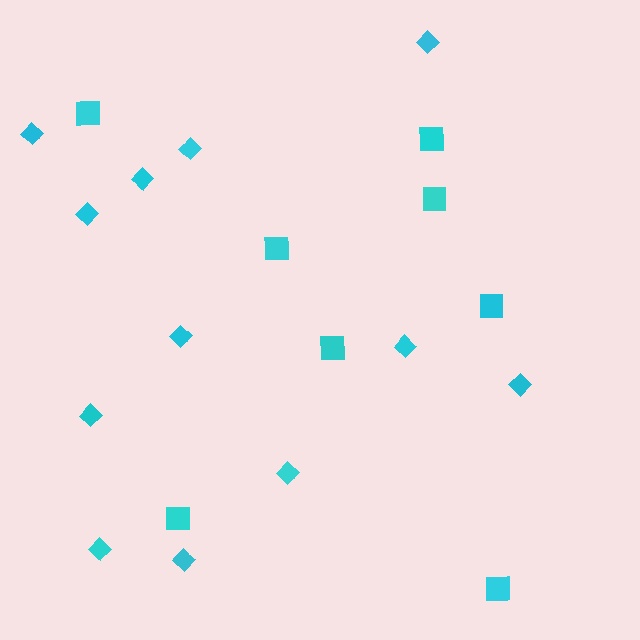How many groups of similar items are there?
There are 2 groups: one group of diamonds (12) and one group of squares (8).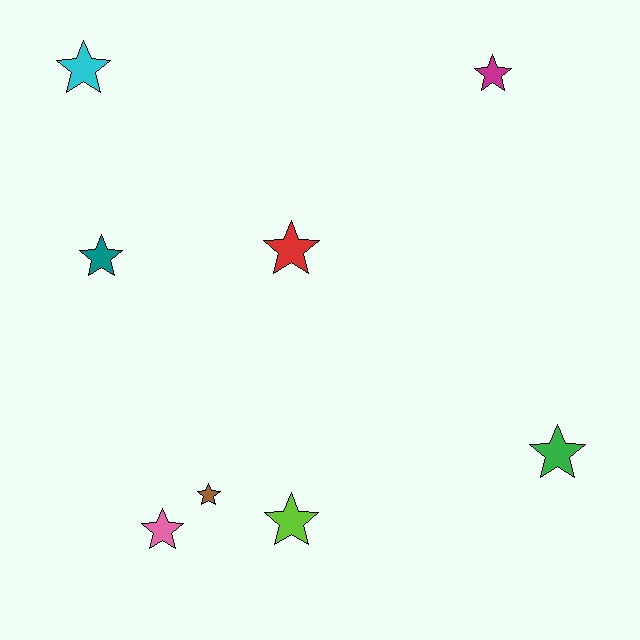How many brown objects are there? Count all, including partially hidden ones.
There is 1 brown object.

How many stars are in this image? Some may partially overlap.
There are 8 stars.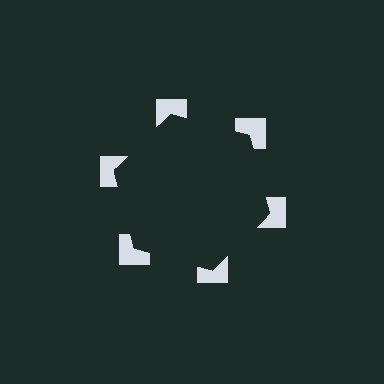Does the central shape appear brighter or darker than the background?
It typically appears slightly darker than the background, even though no actual brightness change is drawn.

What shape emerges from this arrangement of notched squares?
An illusory hexagon — its edges are inferred from the aligned wedge cuts in the notched squares, not physically drawn.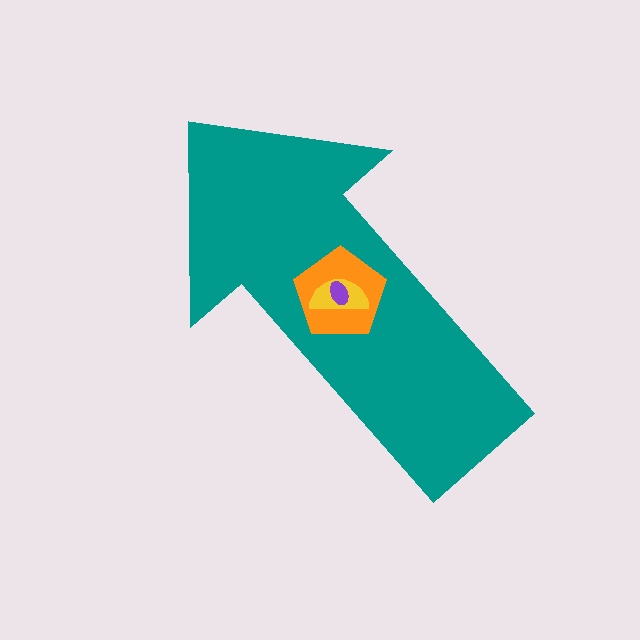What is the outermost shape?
The teal arrow.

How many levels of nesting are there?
4.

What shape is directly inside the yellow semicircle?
The purple ellipse.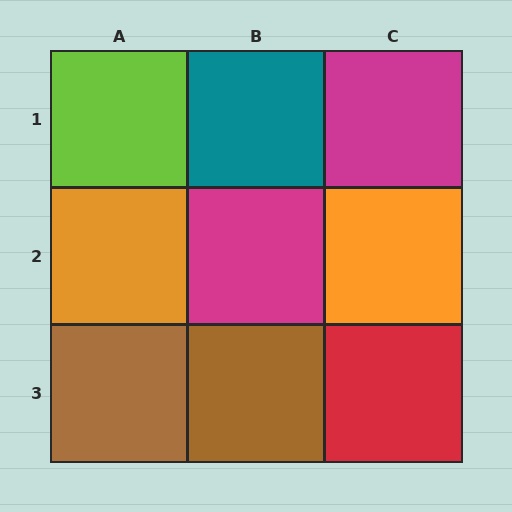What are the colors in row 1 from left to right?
Lime, teal, magenta.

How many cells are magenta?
2 cells are magenta.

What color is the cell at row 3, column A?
Brown.